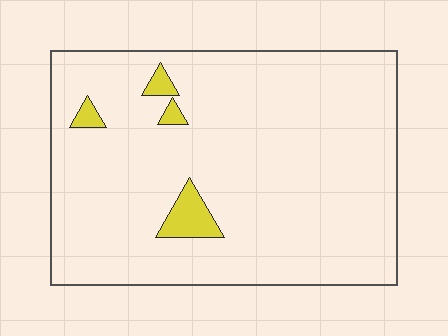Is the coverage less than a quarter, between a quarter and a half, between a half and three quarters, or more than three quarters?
Less than a quarter.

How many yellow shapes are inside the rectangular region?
4.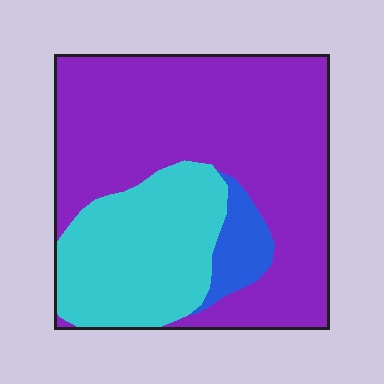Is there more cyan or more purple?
Purple.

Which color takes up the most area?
Purple, at roughly 65%.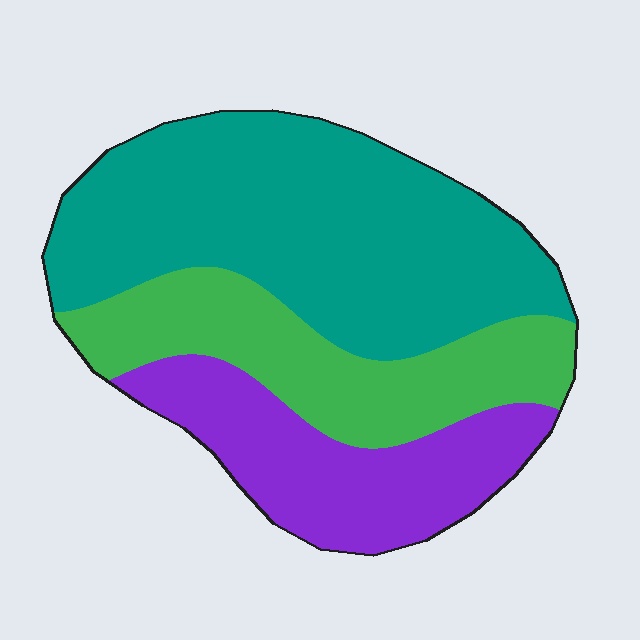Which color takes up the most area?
Teal, at roughly 50%.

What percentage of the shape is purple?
Purple covers 24% of the shape.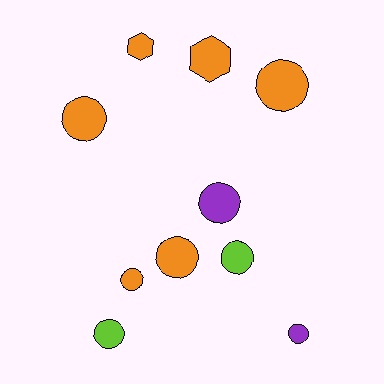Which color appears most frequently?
Orange, with 6 objects.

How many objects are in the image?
There are 10 objects.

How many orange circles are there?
There are 4 orange circles.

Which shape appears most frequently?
Circle, with 8 objects.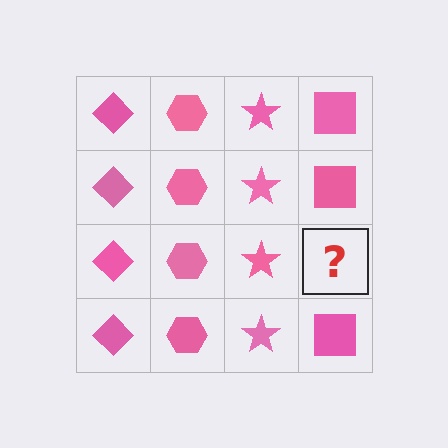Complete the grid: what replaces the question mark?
The question mark should be replaced with a pink square.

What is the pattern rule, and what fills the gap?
The rule is that each column has a consistent shape. The gap should be filled with a pink square.